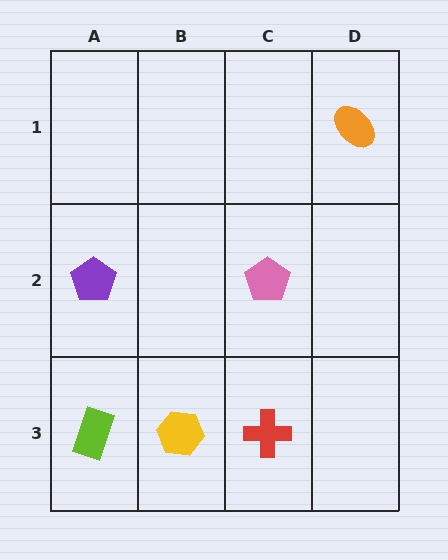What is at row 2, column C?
A pink pentagon.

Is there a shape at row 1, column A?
No, that cell is empty.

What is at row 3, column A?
A lime rectangle.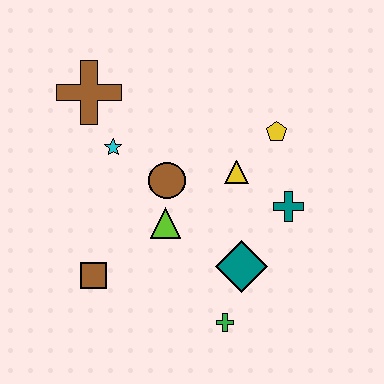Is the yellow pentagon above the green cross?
Yes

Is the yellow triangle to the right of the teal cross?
No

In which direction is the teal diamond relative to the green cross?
The teal diamond is above the green cross.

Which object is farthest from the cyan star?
The green cross is farthest from the cyan star.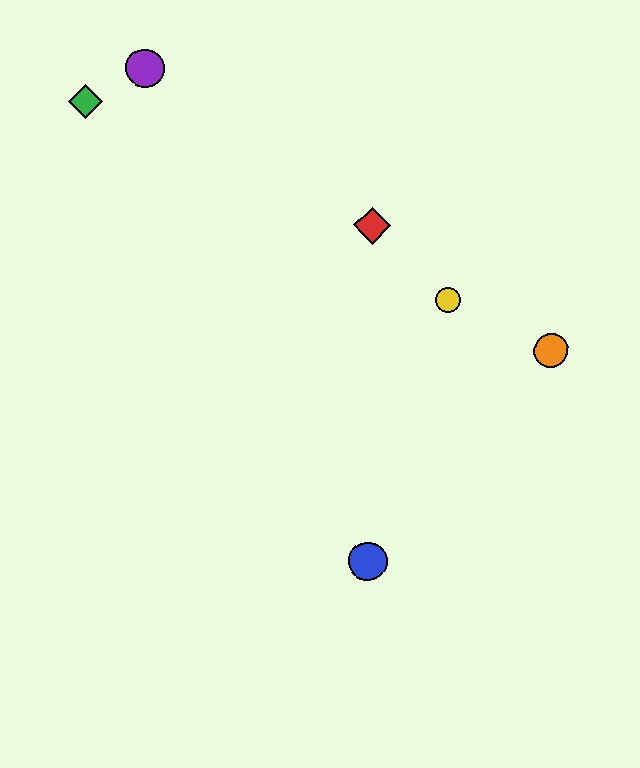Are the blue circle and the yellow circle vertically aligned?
No, the blue circle is at x≈368 and the yellow circle is at x≈448.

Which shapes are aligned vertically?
The red diamond, the blue circle are aligned vertically.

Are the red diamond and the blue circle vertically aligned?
Yes, both are at x≈372.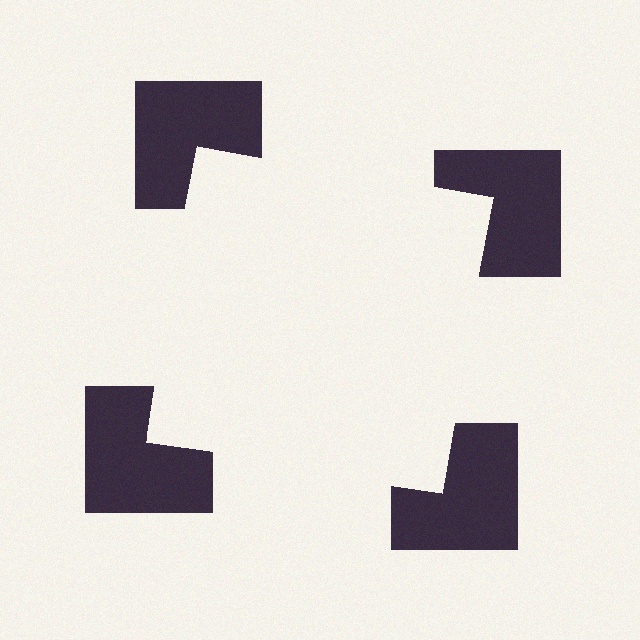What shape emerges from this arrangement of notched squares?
An illusory square — its edges are inferred from the aligned wedge cuts in the notched squares, not physically drawn.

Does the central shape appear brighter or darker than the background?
It typically appears slightly brighter than the background, even though no actual brightness change is drawn.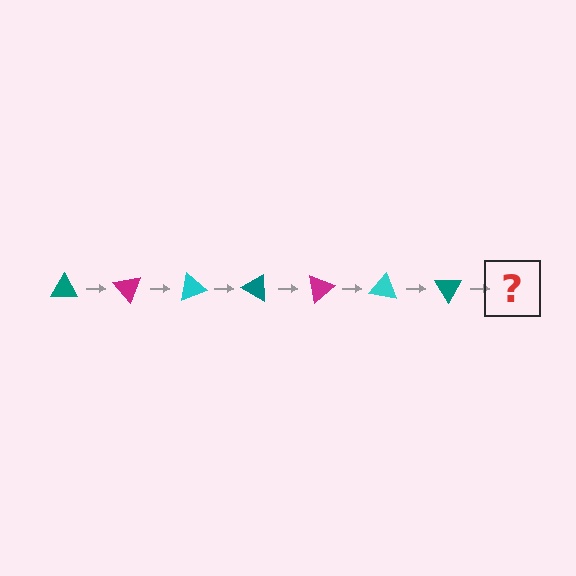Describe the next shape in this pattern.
It should be a magenta triangle, rotated 350 degrees from the start.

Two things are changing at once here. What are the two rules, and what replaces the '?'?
The two rules are that it rotates 50 degrees each step and the color cycles through teal, magenta, and cyan. The '?' should be a magenta triangle, rotated 350 degrees from the start.